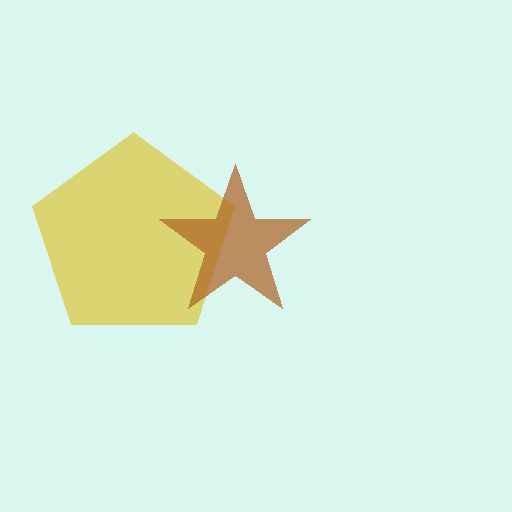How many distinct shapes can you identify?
There are 2 distinct shapes: a yellow pentagon, a brown star.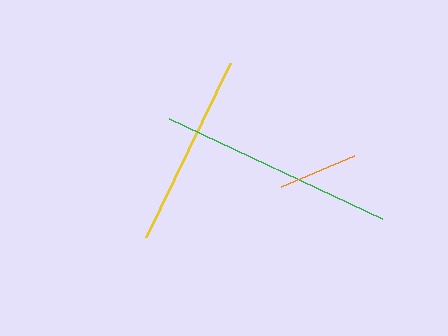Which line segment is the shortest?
The orange line is the shortest at approximately 80 pixels.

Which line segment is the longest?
The green line is the longest at approximately 235 pixels.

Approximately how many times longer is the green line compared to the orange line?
The green line is approximately 2.9 times the length of the orange line.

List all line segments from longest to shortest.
From longest to shortest: green, yellow, orange.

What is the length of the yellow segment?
The yellow segment is approximately 193 pixels long.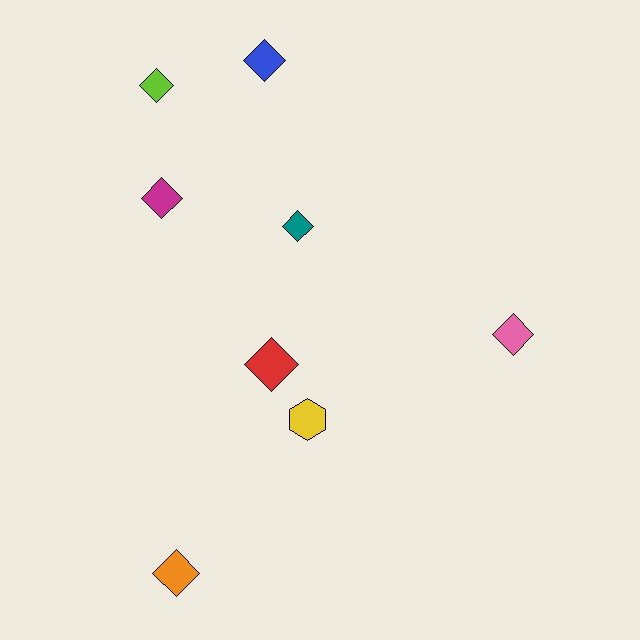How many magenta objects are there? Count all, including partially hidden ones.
There is 1 magenta object.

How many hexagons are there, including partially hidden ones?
There is 1 hexagon.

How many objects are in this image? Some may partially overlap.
There are 8 objects.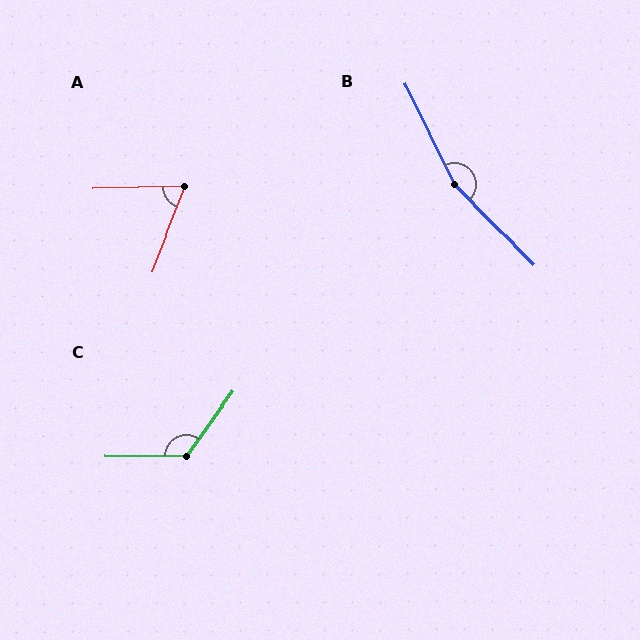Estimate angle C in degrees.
Approximately 126 degrees.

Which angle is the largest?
B, at approximately 162 degrees.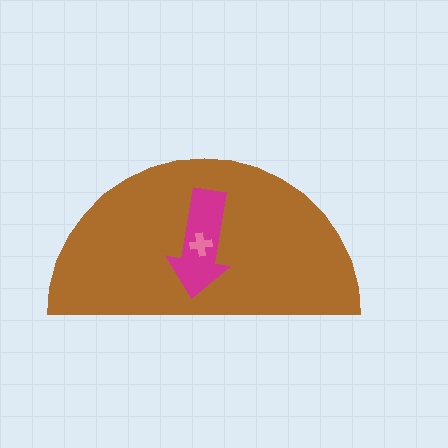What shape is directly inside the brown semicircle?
The magenta arrow.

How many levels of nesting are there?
3.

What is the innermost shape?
The pink cross.